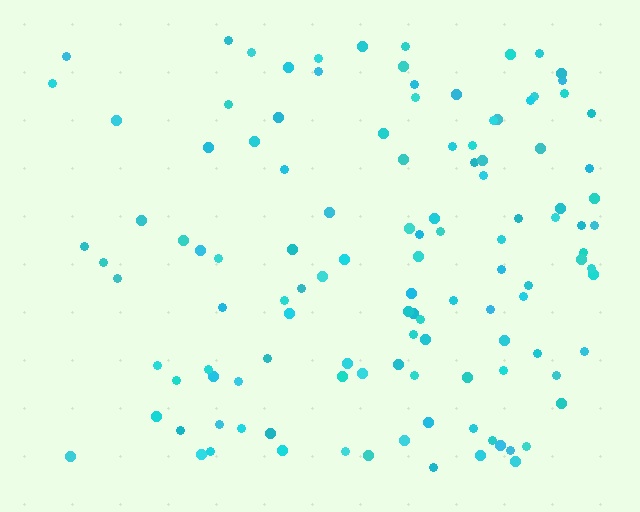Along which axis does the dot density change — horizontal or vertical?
Horizontal.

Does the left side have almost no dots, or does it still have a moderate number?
Still a moderate number, just noticeably fewer than the right.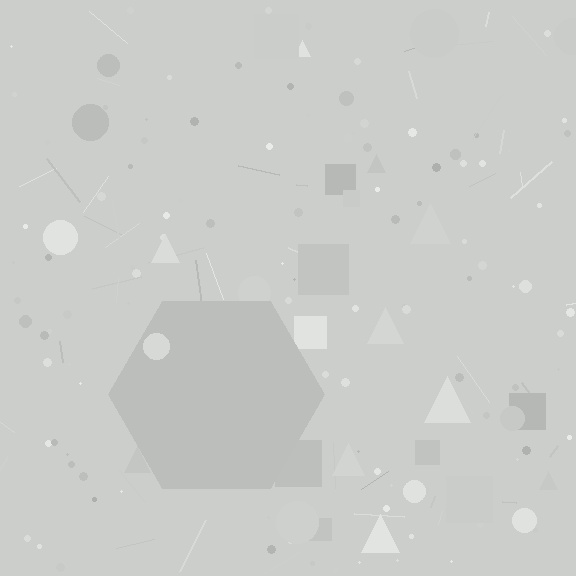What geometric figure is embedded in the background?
A hexagon is embedded in the background.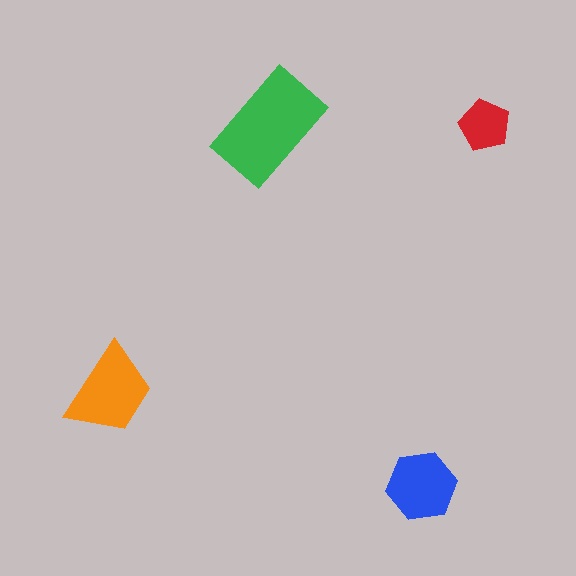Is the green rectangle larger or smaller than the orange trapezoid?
Larger.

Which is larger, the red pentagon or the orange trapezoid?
The orange trapezoid.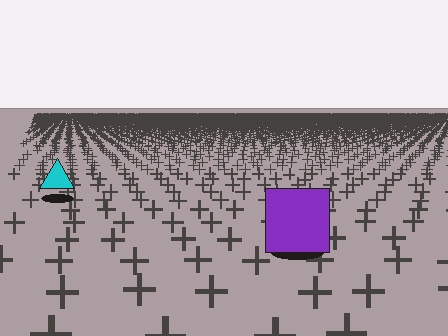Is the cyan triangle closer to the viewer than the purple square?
No. The purple square is closer — you can tell from the texture gradient: the ground texture is coarser near it.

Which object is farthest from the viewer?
The cyan triangle is farthest from the viewer. It appears smaller and the ground texture around it is denser.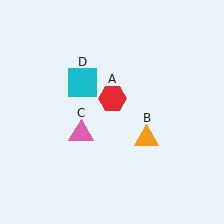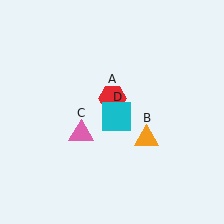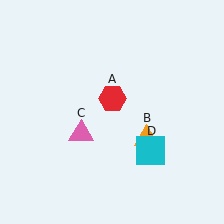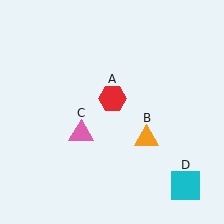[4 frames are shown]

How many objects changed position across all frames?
1 object changed position: cyan square (object D).